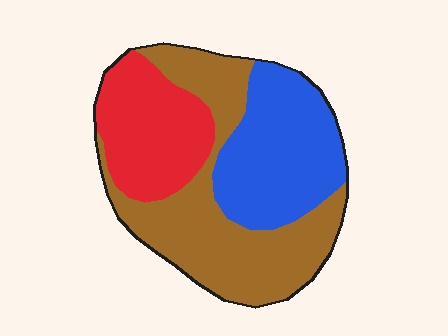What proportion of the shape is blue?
Blue covers 31% of the shape.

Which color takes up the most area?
Brown, at roughly 45%.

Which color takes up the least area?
Red, at roughly 25%.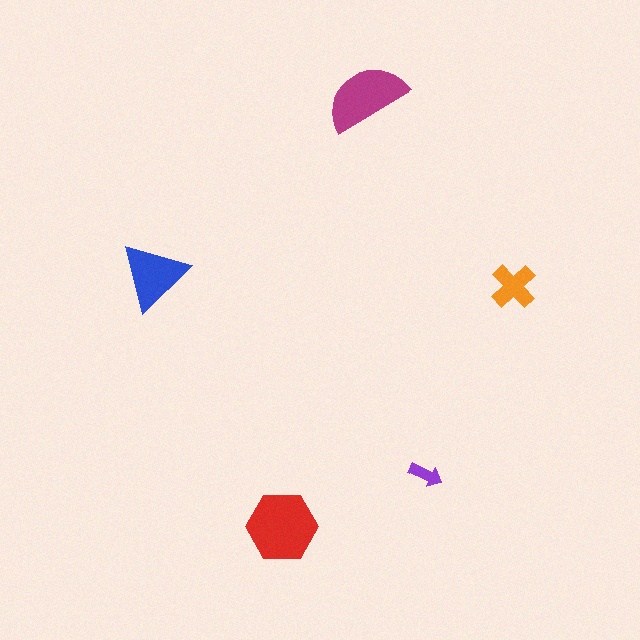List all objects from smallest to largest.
The purple arrow, the orange cross, the blue triangle, the magenta semicircle, the red hexagon.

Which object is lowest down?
The red hexagon is bottommost.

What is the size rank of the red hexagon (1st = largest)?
1st.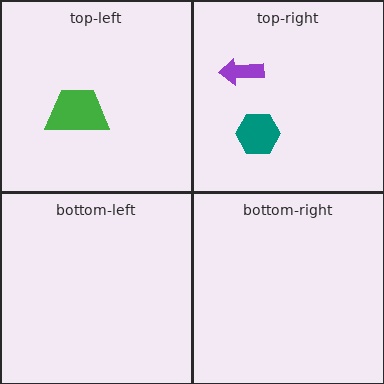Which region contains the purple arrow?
The top-right region.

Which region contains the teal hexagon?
The top-right region.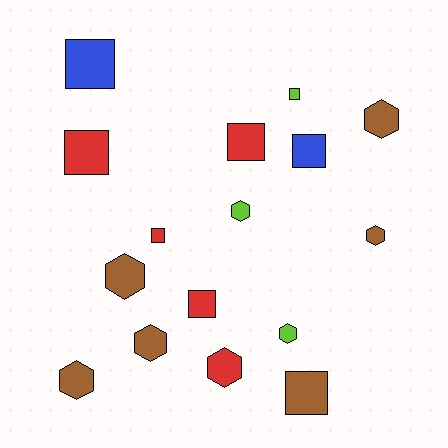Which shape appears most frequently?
Square, with 8 objects.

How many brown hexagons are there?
There are 5 brown hexagons.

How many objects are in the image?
There are 16 objects.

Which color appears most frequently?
Brown, with 6 objects.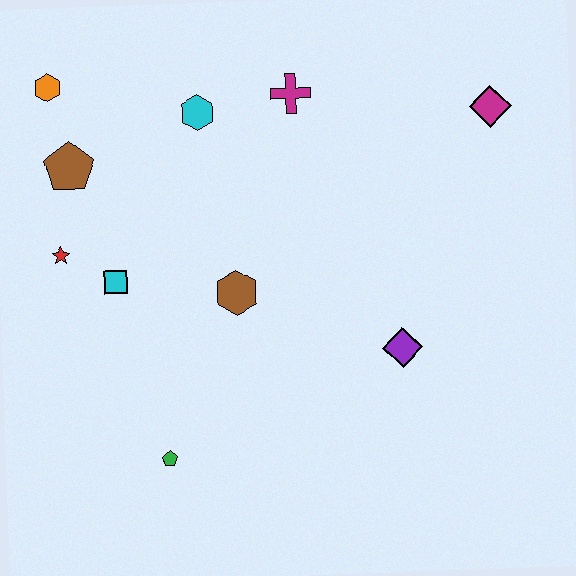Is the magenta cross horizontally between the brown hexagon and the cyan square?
No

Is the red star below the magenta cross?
Yes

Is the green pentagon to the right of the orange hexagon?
Yes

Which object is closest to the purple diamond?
The brown hexagon is closest to the purple diamond.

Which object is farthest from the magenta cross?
The green pentagon is farthest from the magenta cross.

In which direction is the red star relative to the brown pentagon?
The red star is below the brown pentagon.